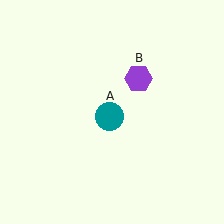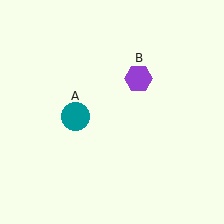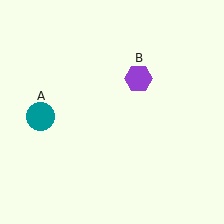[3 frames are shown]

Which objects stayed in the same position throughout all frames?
Purple hexagon (object B) remained stationary.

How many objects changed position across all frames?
1 object changed position: teal circle (object A).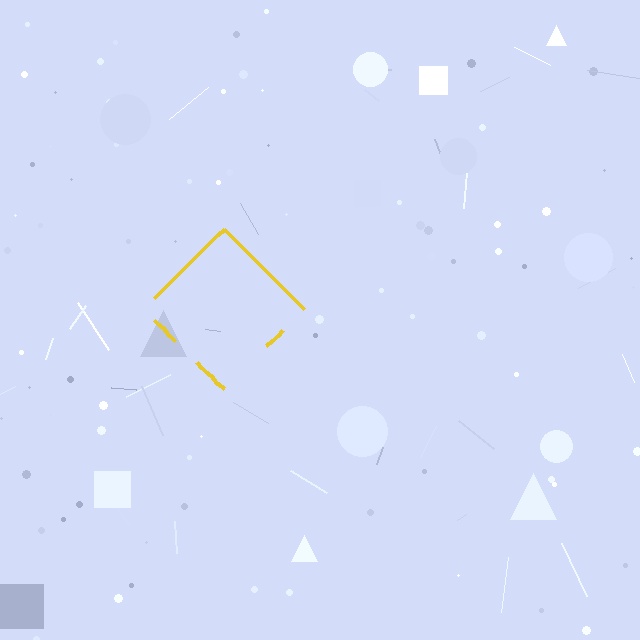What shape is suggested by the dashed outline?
The dashed outline suggests a diamond.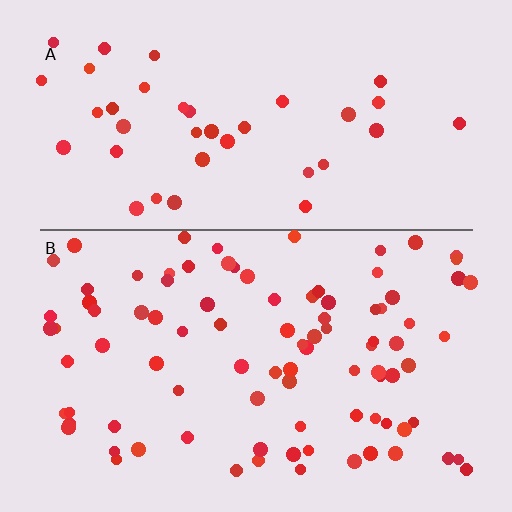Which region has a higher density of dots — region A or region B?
B (the bottom).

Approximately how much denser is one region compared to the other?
Approximately 2.3× — region B over region A.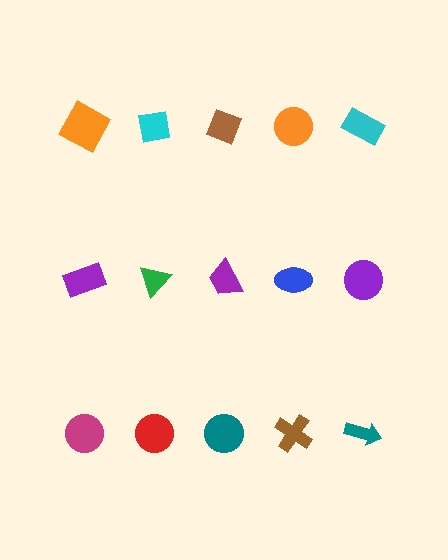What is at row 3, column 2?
A red circle.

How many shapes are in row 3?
5 shapes.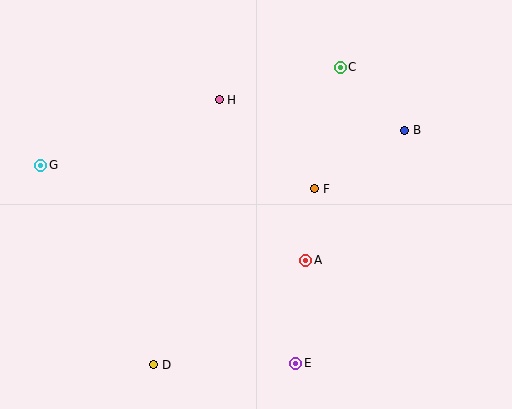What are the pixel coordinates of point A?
Point A is at (306, 260).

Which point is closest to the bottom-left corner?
Point D is closest to the bottom-left corner.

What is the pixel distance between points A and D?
The distance between A and D is 185 pixels.